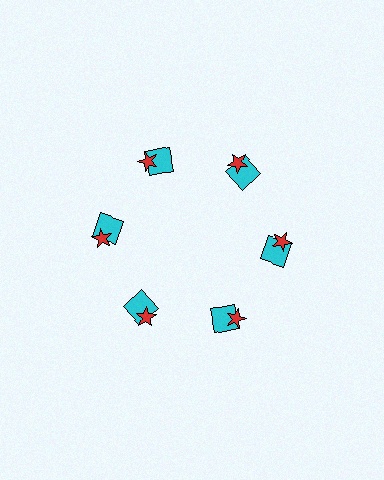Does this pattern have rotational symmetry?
Yes, this pattern has 6-fold rotational symmetry. It looks the same after rotating 60 degrees around the center.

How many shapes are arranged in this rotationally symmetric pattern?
There are 12 shapes, arranged in 6 groups of 2.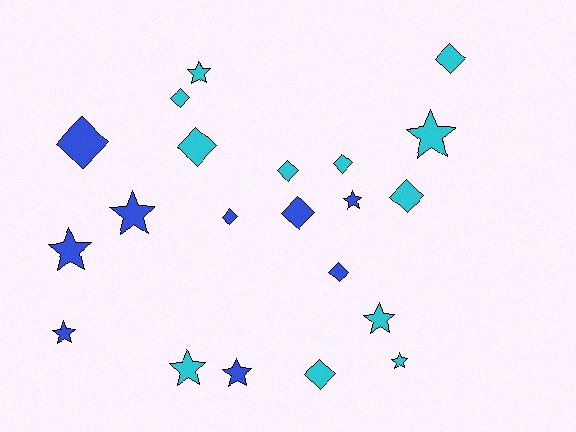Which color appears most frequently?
Cyan, with 12 objects.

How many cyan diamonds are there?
There are 7 cyan diamonds.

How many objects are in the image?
There are 21 objects.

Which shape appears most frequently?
Diamond, with 11 objects.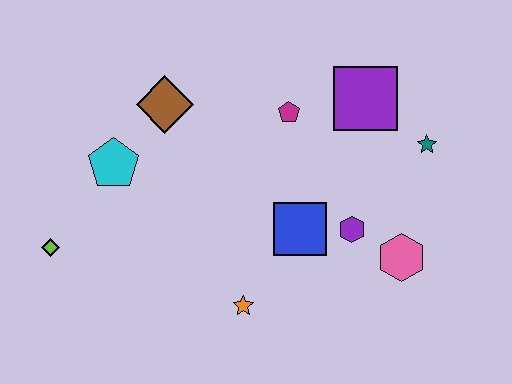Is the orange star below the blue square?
Yes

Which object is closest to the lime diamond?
The cyan pentagon is closest to the lime diamond.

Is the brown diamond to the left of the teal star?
Yes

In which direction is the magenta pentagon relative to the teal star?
The magenta pentagon is to the left of the teal star.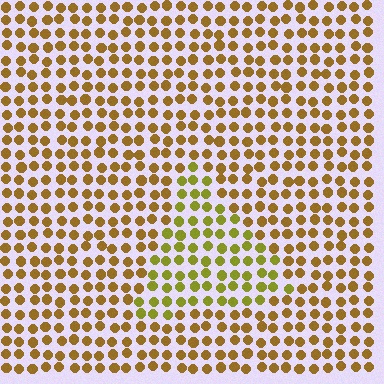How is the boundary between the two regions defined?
The boundary is defined purely by a slight shift in hue (about 29 degrees). Spacing, size, and orientation are identical on both sides.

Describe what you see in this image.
The image is filled with small brown elements in a uniform arrangement. A triangle-shaped region is visible where the elements are tinted to a slightly different hue, forming a subtle color boundary.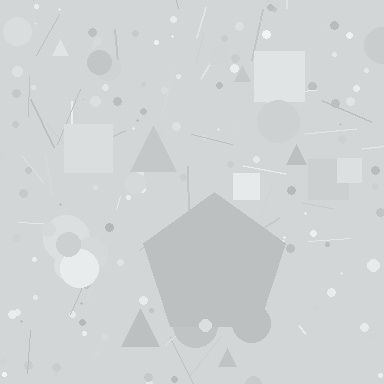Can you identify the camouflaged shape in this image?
The camouflaged shape is a pentagon.